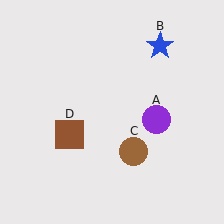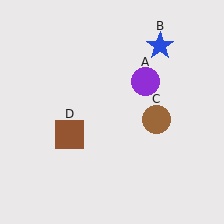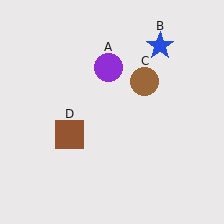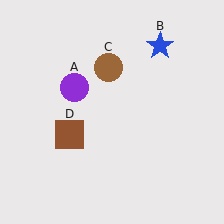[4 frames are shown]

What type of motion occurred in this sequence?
The purple circle (object A), brown circle (object C) rotated counterclockwise around the center of the scene.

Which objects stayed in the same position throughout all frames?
Blue star (object B) and brown square (object D) remained stationary.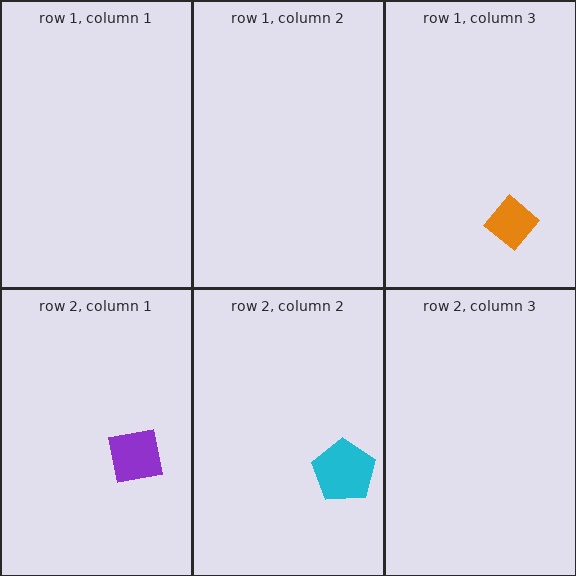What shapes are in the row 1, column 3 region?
The orange diamond.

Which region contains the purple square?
The row 2, column 1 region.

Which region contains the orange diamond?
The row 1, column 3 region.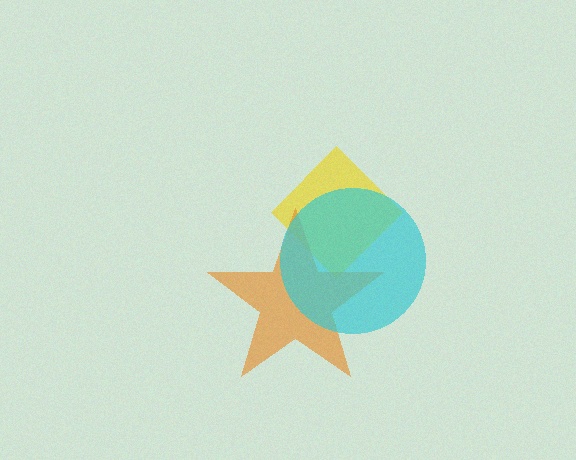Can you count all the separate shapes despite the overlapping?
Yes, there are 3 separate shapes.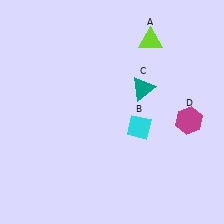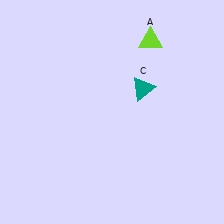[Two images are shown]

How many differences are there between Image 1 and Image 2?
There are 2 differences between the two images.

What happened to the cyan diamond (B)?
The cyan diamond (B) was removed in Image 2. It was in the bottom-right area of Image 1.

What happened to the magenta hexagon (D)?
The magenta hexagon (D) was removed in Image 2. It was in the bottom-right area of Image 1.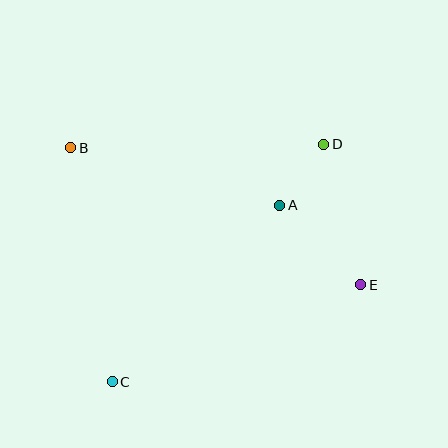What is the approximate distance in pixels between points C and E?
The distance between C and E is approximately 267 pixels.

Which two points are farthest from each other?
Points B and E are farthest from each other.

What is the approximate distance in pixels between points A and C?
The distance between A and C is approximately 243 pixels.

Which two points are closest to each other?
Points A and D are closest to each other.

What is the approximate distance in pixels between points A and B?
The distance between A and B is approximately 217 pixels.